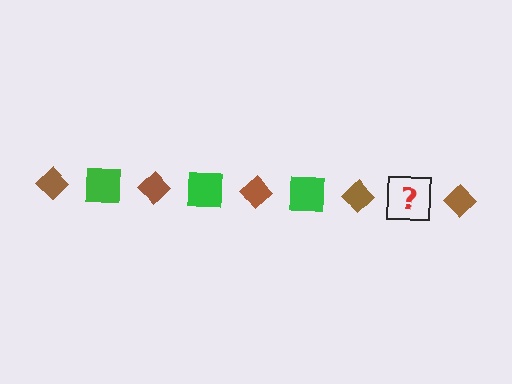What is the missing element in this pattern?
The missing element is a green square.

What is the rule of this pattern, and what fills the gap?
The rule is that the pattern alternates between brown diamond and green square. The gap should be filled with a green square.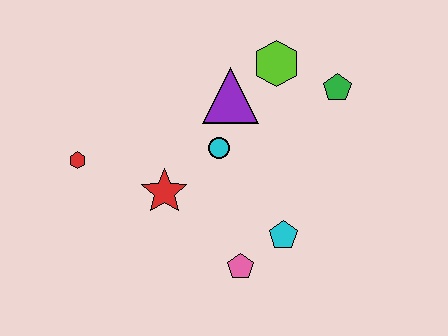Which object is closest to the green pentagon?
The lime hexagon is closest to the green pentagon.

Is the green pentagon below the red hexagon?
No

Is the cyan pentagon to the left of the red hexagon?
No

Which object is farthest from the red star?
The green pentagon is farthest from the red star.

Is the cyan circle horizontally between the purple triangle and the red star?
Yes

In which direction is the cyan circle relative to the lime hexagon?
The cyan circle is below the lime hexagon.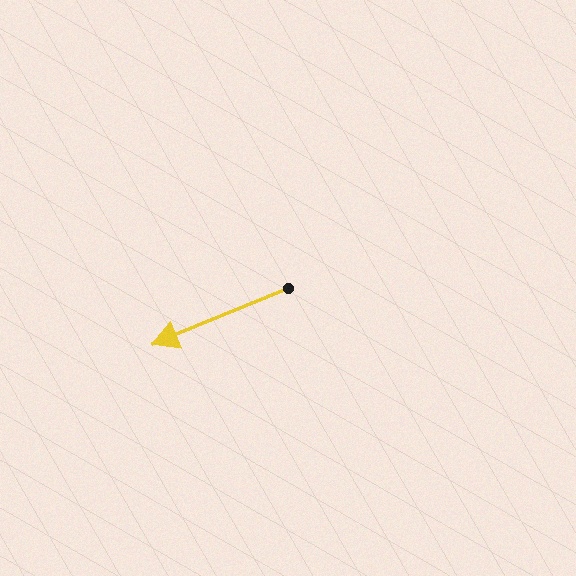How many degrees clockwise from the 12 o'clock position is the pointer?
Approximately 247 degrees.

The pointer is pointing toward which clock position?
Roughly 8 o'clock.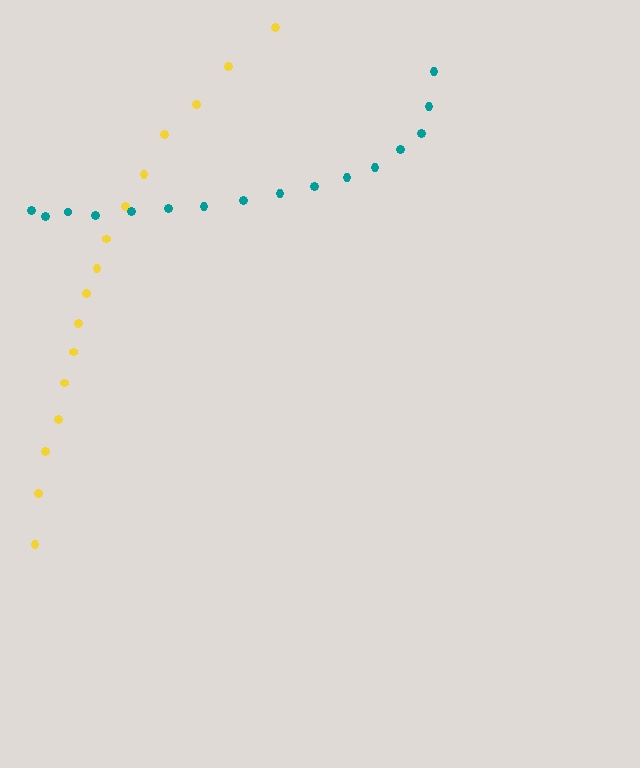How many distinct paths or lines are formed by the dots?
There are 2 distinct paths.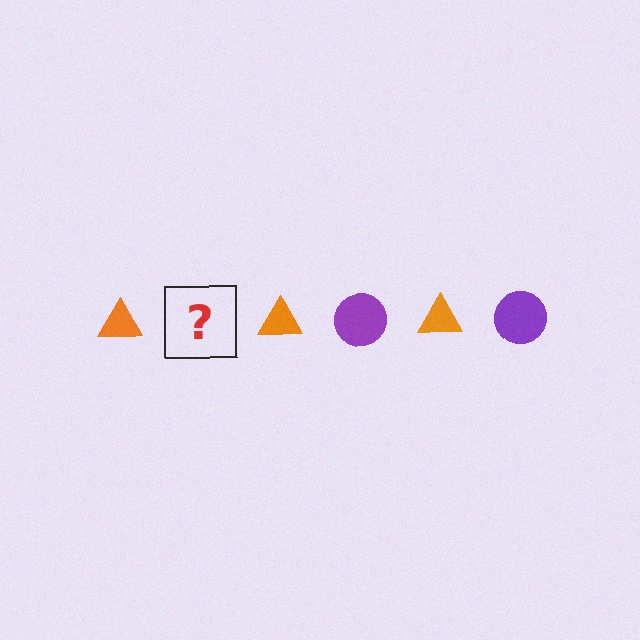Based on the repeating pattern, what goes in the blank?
The blank should be a purple circle.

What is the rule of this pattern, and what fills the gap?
The rule is that the pattern alternates between orange triangle and purple circle. The gap should be filled with a purple circle.